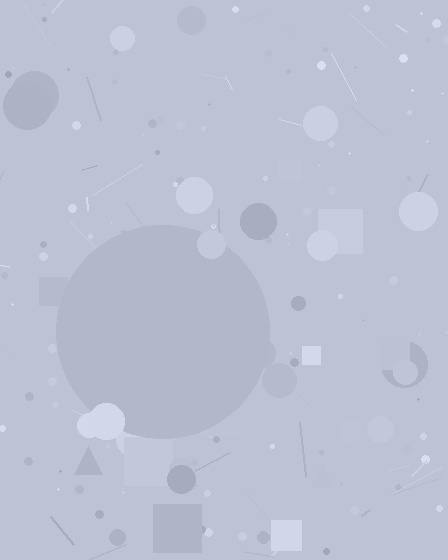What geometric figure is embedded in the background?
A circle is embedded in the background.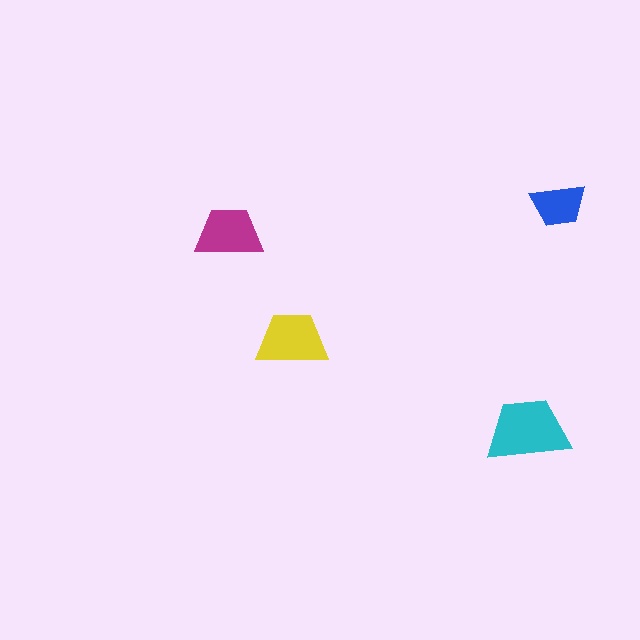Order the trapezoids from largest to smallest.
the cyan one, the yellow one, the magenta one, the blue one.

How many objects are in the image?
There are 4 objects in the image.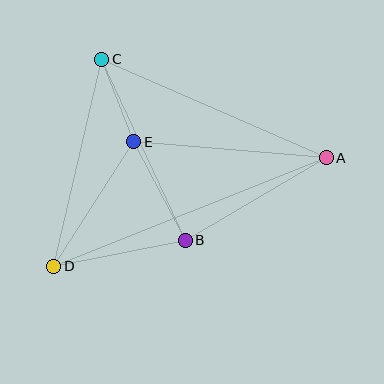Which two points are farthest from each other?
Points A and D are farthest from each other.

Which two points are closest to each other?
Points C and E are closest to each other.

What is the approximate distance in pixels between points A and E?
The distance between A and E is approximately 194 pixels.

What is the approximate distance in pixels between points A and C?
The distance between A and C is approximately 245 pixels.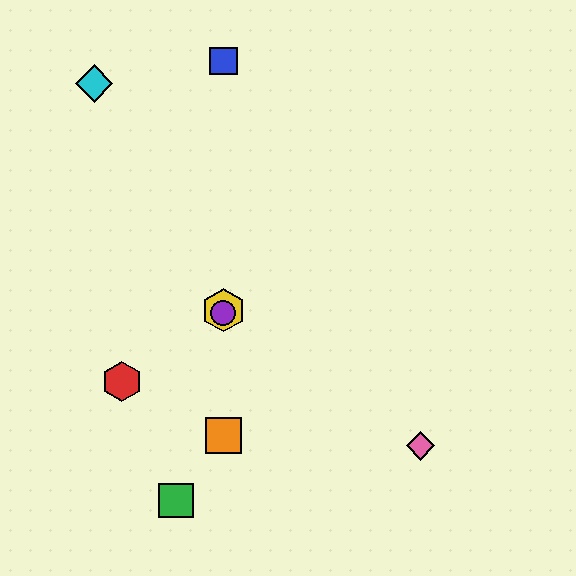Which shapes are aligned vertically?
The blue square, the yellow hexagon, the purple circle, the orange square are aligned vertically.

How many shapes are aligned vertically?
4 shapes (the blue square, the yellow hexagon, the purple circle, the orange square) are aligned vertically.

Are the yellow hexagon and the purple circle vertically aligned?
Yes, both are at x≈223.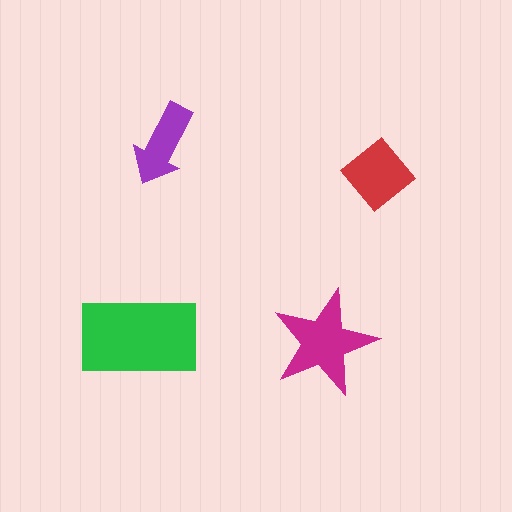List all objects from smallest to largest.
The purple arrow, the red diamond, the magenta star, the green rectangle.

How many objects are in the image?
There are 4 objects in the image.